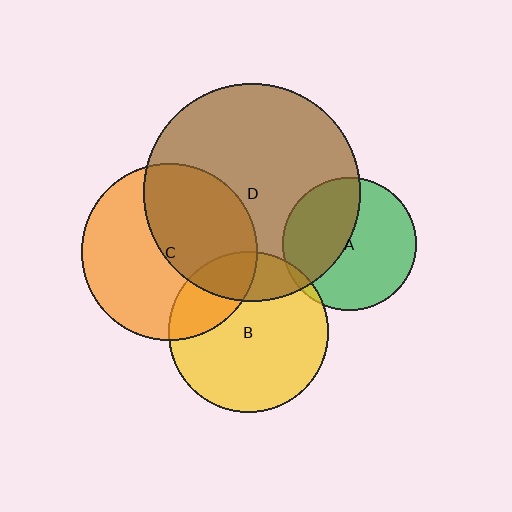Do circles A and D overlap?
Yes.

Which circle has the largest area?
Circle D (brown).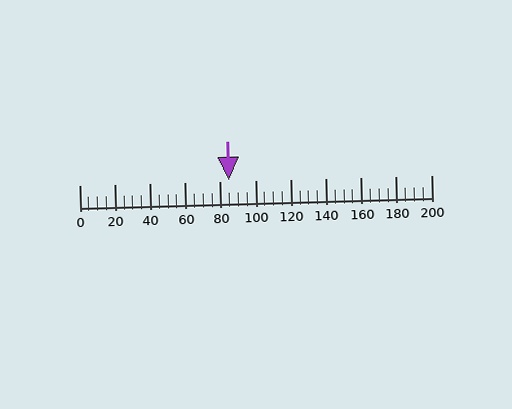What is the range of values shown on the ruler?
The ruler shows values from 0 to 200.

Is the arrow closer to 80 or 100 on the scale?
The arrow is closer to 80.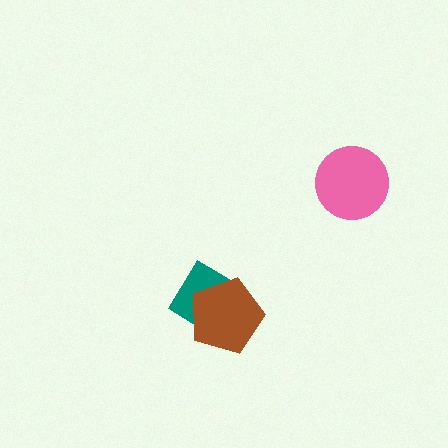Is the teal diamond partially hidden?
Yes, it is partially covered by another shape.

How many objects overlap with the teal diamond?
1 object overlaps with the teal diamond.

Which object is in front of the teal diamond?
The brown pentagon is in front of the teal diamond.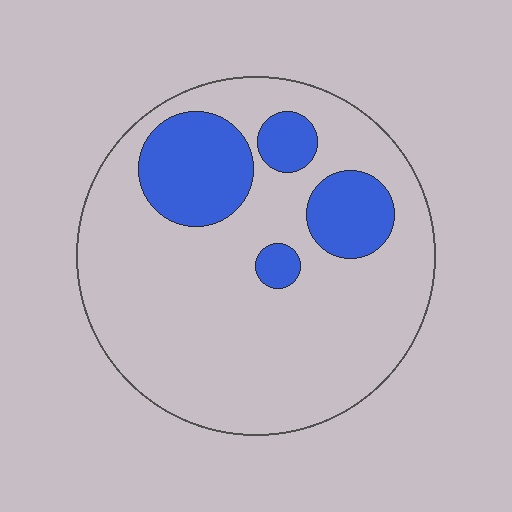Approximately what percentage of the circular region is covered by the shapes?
Approximately 20%.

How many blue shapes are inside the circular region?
4.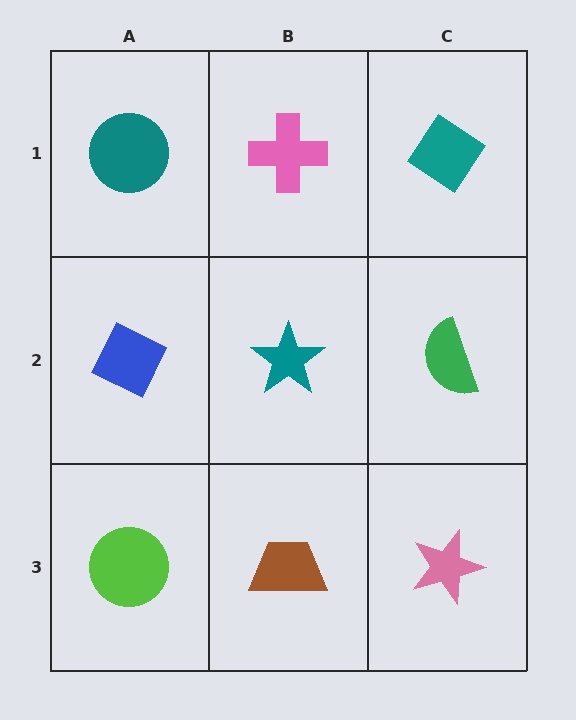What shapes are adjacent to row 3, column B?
A teal star (row 2, column B), a lime circle (row 3, column A), a pink star (row 3, column C).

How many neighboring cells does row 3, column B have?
3.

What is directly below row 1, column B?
A teal star.